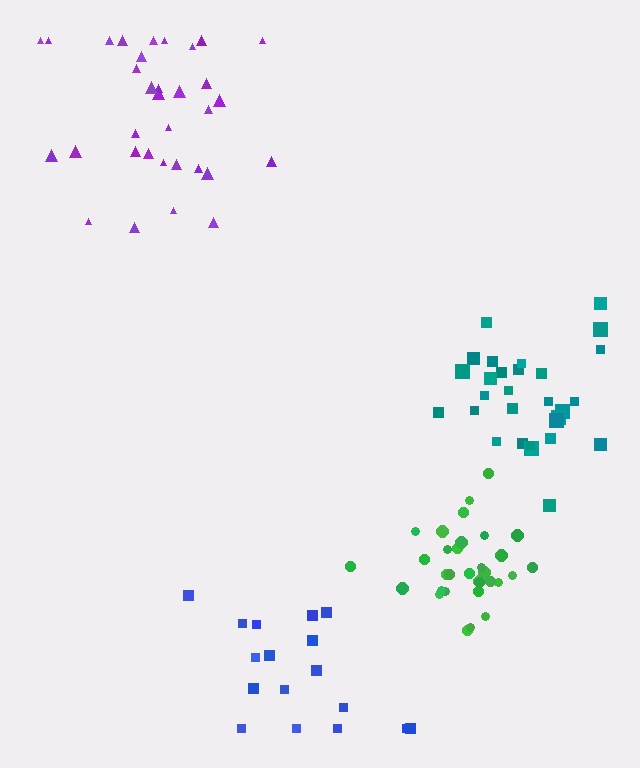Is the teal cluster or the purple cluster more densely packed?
Teal.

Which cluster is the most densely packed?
Green.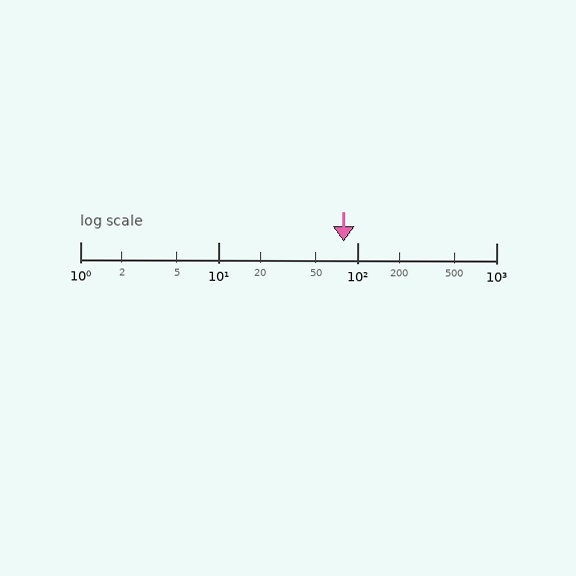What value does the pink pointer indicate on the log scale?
The pointer indicates approximately 80.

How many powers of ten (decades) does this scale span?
The scale spans 3 decades, from 1 to 1000.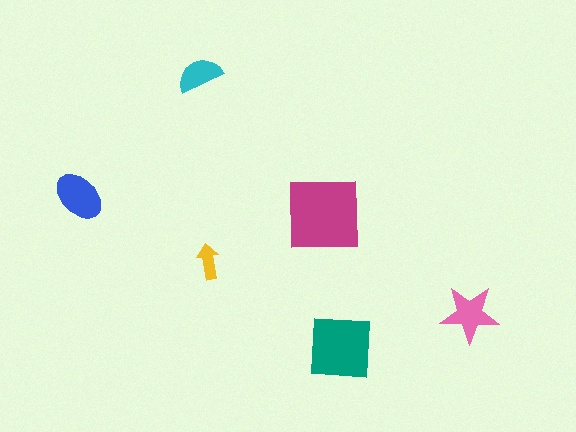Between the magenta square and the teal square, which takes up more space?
The magenta square.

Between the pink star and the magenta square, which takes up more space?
The magenta square.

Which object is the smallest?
The yellow arrow.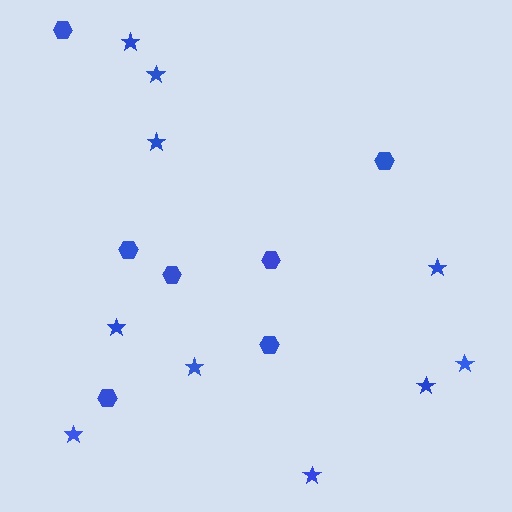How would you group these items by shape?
There are 2 groups: one group of hexagons (7) and one group of stars (10).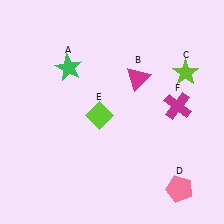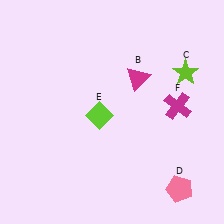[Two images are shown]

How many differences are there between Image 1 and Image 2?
There is 1 difference between the two images.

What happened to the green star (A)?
The green star (A) was removed in Image 2. It was in the top-left area of Image 1.